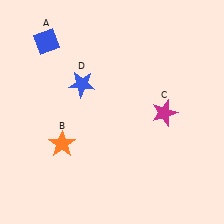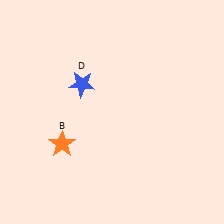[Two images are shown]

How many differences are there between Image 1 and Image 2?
There are 2 differences between the two images.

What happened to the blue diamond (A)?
The blue diamond (A) was removed in Image 2. It was in the top-left area of Image 1.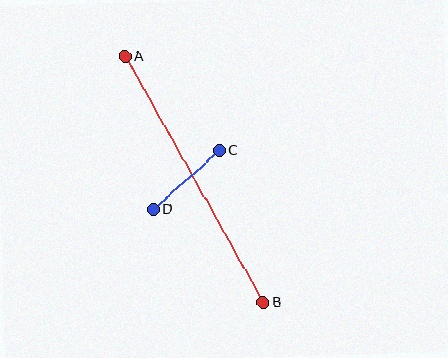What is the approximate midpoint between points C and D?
The midpoint is at approximately (186, 180) pixels.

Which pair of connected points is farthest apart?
Points A and B are farthest apart.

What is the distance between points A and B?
The distance is approximately 282 pixels.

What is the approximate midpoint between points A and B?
The midpoint is at approximately (194, 179) pixels.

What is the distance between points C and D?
The distance is approximately 88 pixels.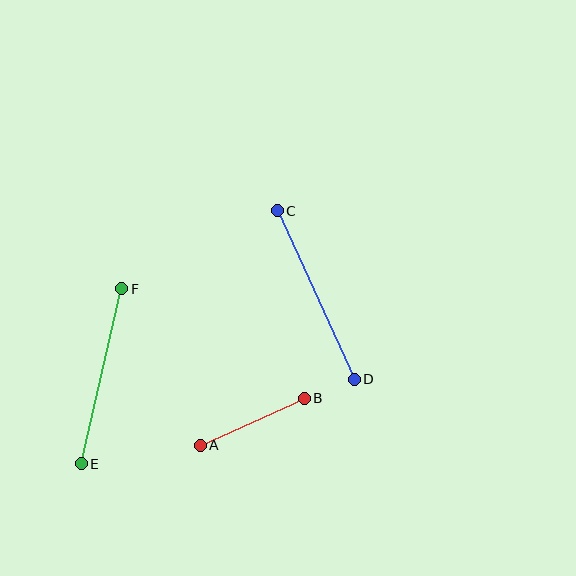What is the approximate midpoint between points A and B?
The midpoint is at approximately (252, 422) pixels.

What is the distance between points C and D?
The distance is approximately 185 pixels.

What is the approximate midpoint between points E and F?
The midpoint is at approximately (102, 376) pixels.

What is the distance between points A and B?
The distance is approximately 114 pixels.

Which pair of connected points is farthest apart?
Points C and D are farthest apart.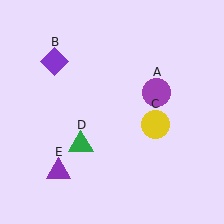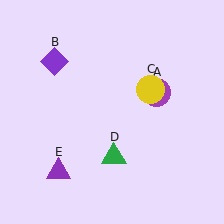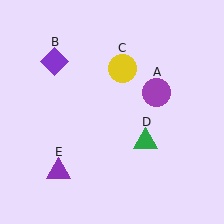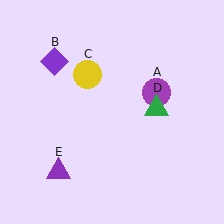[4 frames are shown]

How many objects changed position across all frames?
2 objects changed position: yellow circle (object C), green triangle (object D).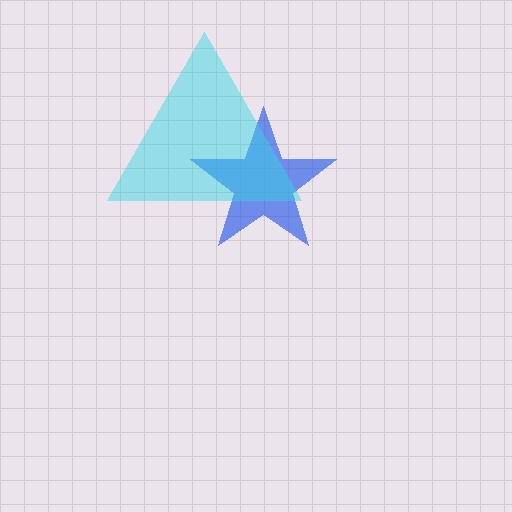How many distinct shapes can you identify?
There are 2 distinct shapes: a blue star, a cyan triangle.